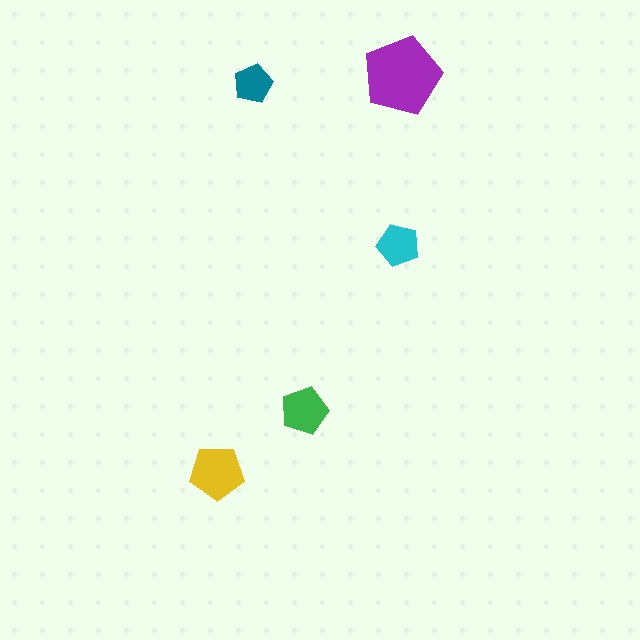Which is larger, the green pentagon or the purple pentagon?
The purple one.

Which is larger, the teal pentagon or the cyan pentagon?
The cyan one.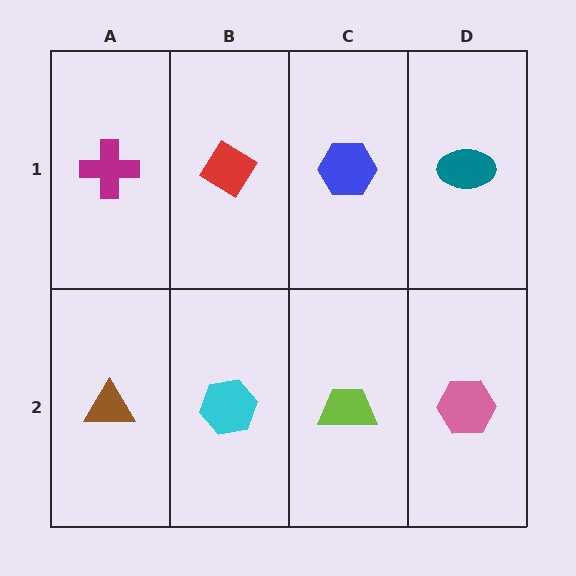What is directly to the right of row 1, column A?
A red diamond.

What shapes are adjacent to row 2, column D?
A teal ellipse (row 1, column D), a lime trapezoid (row 2, column C).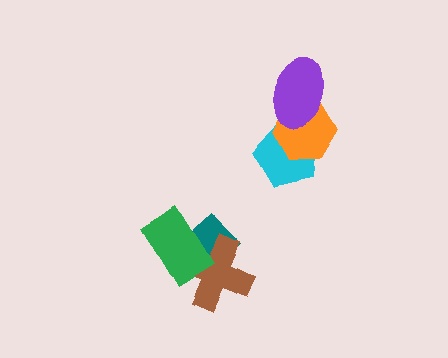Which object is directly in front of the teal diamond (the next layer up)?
The brown cross is directly in front of the teal diamond.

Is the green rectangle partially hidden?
No, no other shape covers it.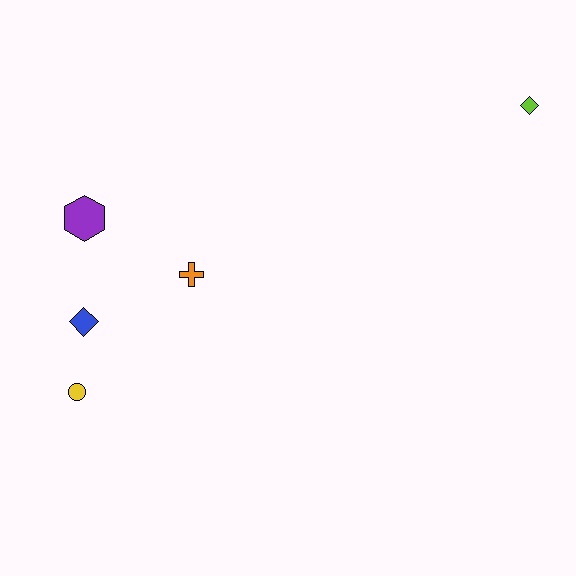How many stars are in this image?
There are no stars.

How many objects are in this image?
There are 5 objects.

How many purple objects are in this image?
There is 1 purple object.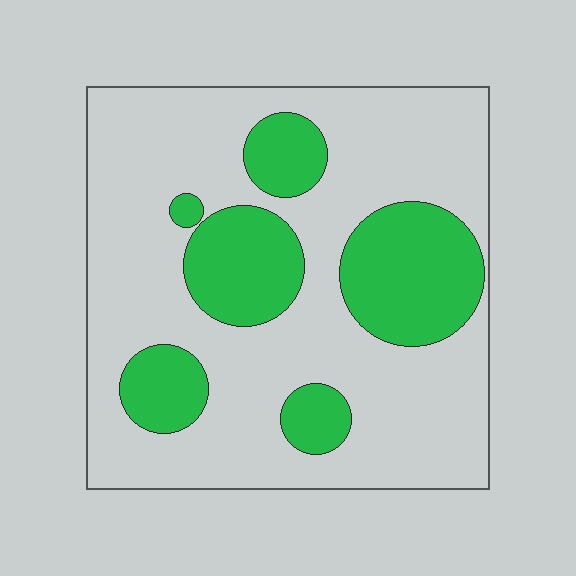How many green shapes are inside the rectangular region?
6.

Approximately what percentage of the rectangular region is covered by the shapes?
Approximately 30%.